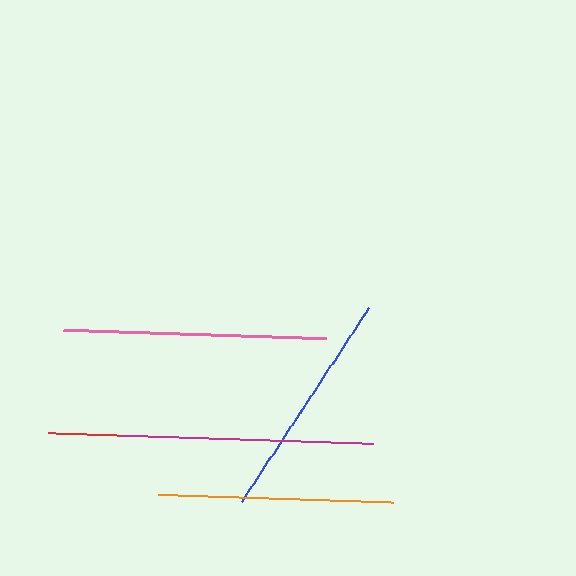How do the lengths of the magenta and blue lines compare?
The magenta and blue lines are approximately the same length.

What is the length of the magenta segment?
The magenta segment is approximately 253 pixels long.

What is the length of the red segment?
The red segment is approximately 160 pixels long.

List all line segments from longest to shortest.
From longest to shortest: pink, magenta, orange, blue, red.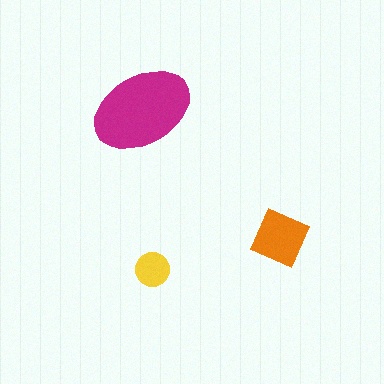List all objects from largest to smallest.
The magenta ellipse, the orange diamond, the yellow circle.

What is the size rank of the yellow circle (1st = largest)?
3rd.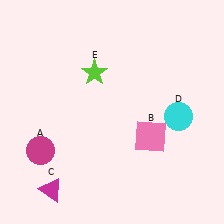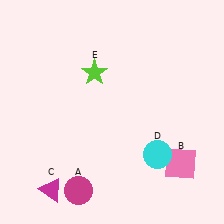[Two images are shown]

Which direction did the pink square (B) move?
The pink square (B) moved right.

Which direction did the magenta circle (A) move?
The magenta circle (A) moved down.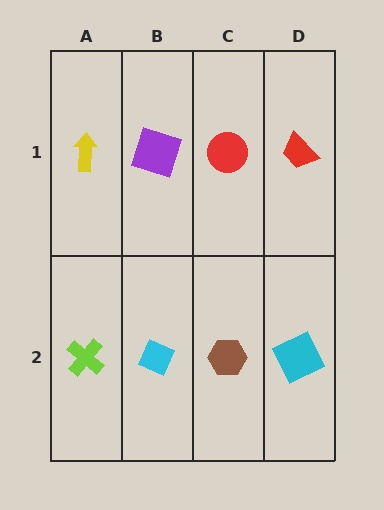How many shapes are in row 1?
4 shapes.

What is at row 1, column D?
A red trapezoid.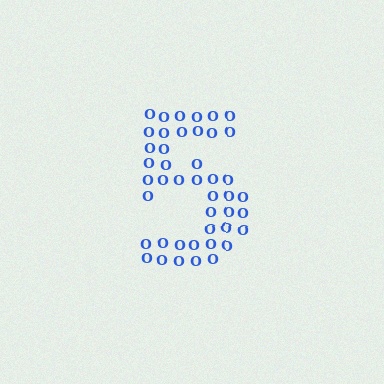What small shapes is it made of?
It is made of small letter O's.